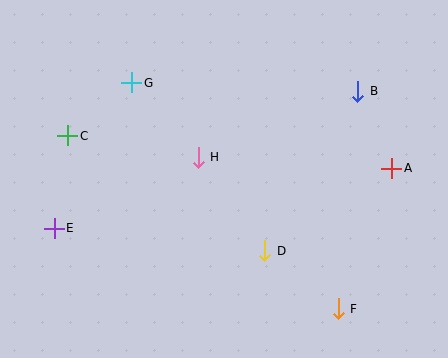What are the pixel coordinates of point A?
Point A is at (392, 168).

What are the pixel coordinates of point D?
Point D is at (265, 251).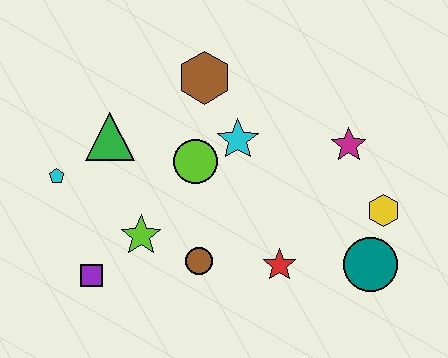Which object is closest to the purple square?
The lime star is closest to the purple square.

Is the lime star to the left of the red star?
Yes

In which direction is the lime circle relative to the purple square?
The lime circle is above the purple square.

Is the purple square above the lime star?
No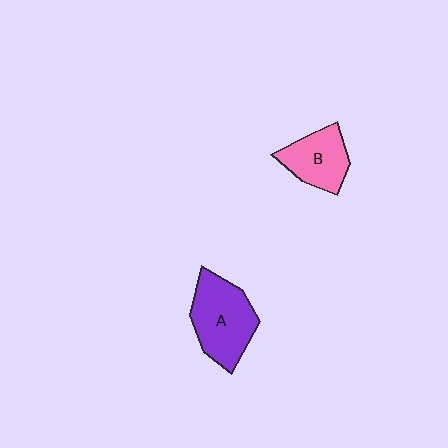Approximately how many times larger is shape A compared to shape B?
Approximately 1.4 times.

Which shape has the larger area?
Shape A (purple).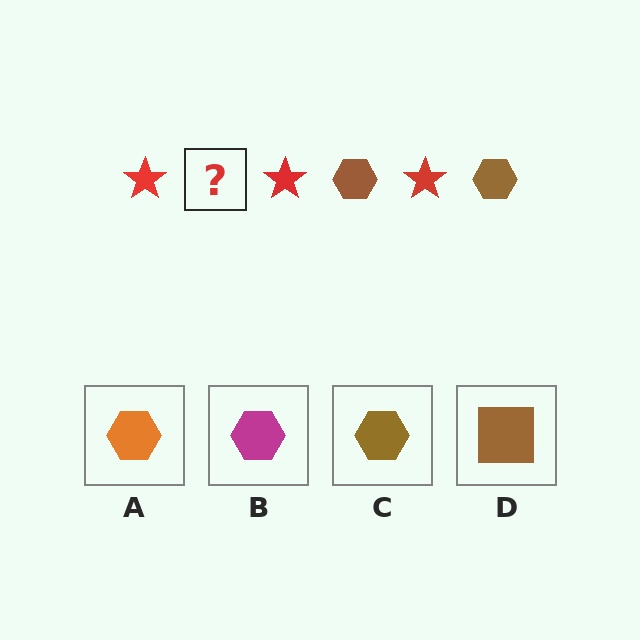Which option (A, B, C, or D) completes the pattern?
C.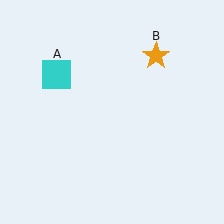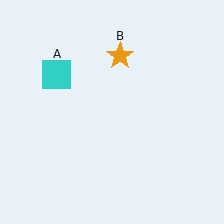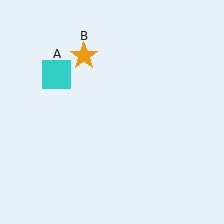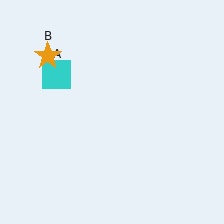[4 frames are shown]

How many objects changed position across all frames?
1 object changed position: orange star (object B).